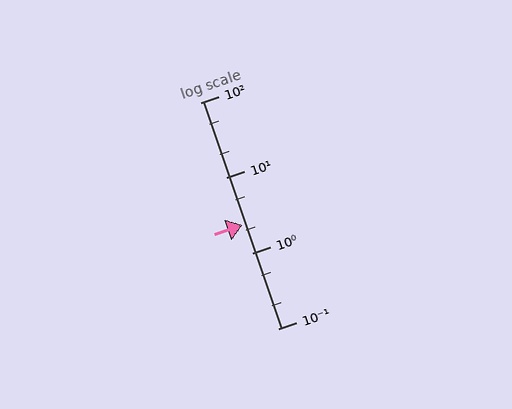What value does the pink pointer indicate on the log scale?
The pointer indicates approximately 2.4.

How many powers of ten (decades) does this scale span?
The scale spans 3 decades, from 0.1 to 100.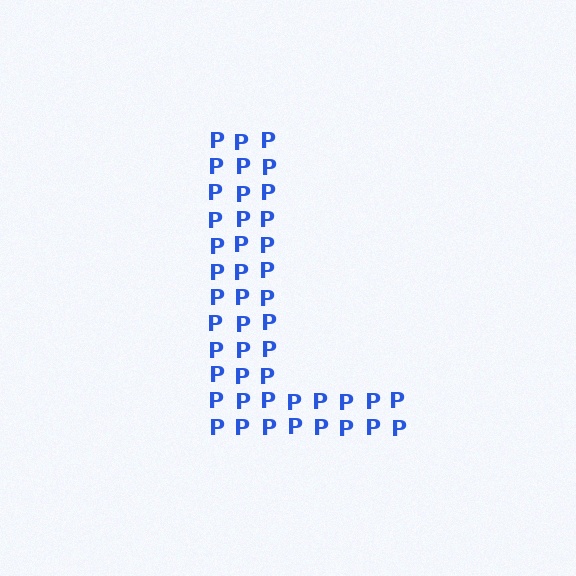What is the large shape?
The large shape is the letter L.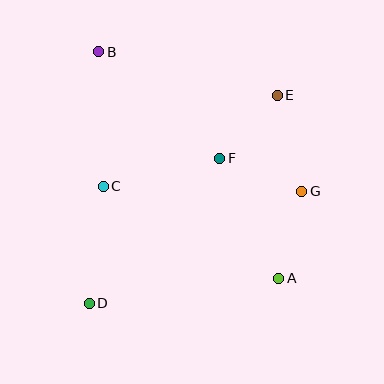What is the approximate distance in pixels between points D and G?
The distance between D and G is approximately 240 pixels.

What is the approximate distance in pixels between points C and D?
The distance between C and D is approximately 118 pixels.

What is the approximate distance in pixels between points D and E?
The distance between D and E is approximately 280 pixels.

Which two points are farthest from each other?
Points A and B are farthest from each other.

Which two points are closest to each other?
Points E and F are closest to each other.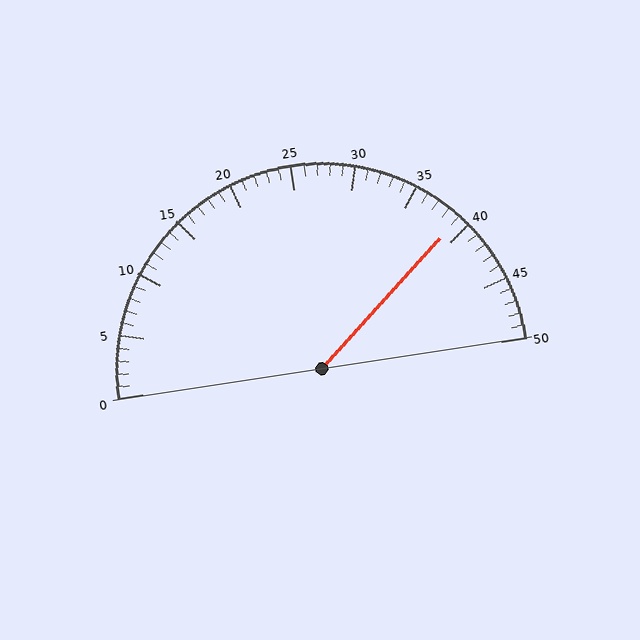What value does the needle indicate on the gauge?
The needle indicates approximately 39.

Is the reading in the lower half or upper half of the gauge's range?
The reading is in the upper half of the range (0 to 50).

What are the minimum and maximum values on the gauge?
The gauge ranges from 0 to 50.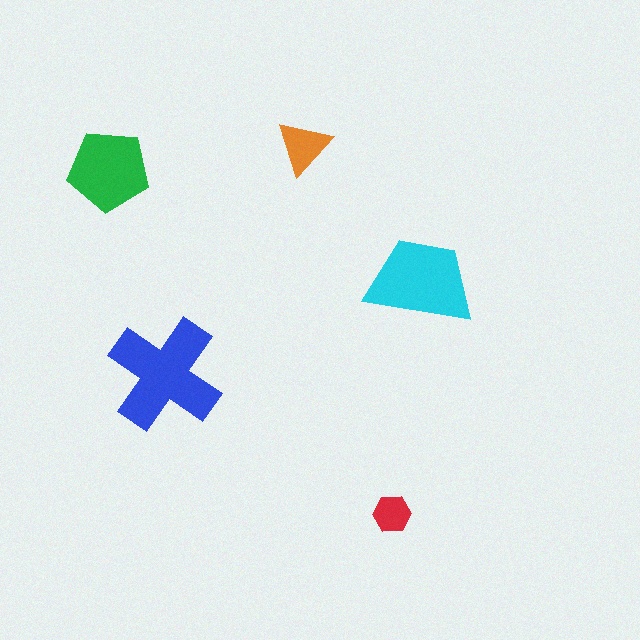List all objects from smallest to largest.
The red hexagon, the orange triangle, the green pentagon, the cyan trapezoid, the blue cross.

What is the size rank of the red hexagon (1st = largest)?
5th.